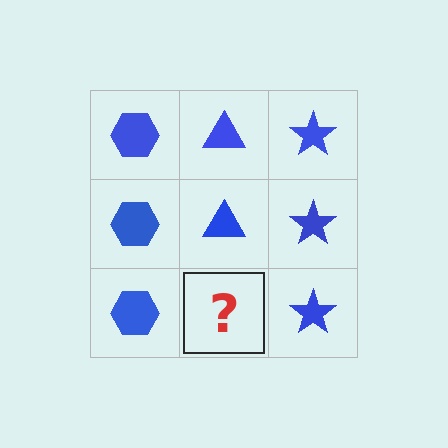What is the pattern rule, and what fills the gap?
The rule is that each column has a consistent shape. The gap should be filled with a blue triangle.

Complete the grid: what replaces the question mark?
The question mark should be replaced with a blue triangle.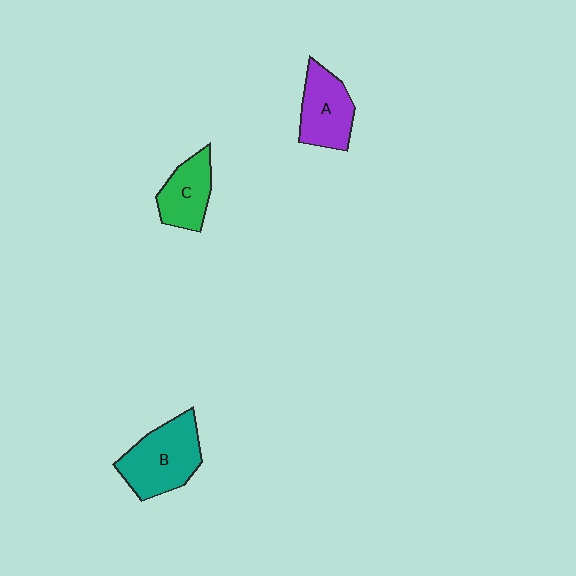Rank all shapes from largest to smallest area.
From largest to smallest: B (teal), A (purple), C (green).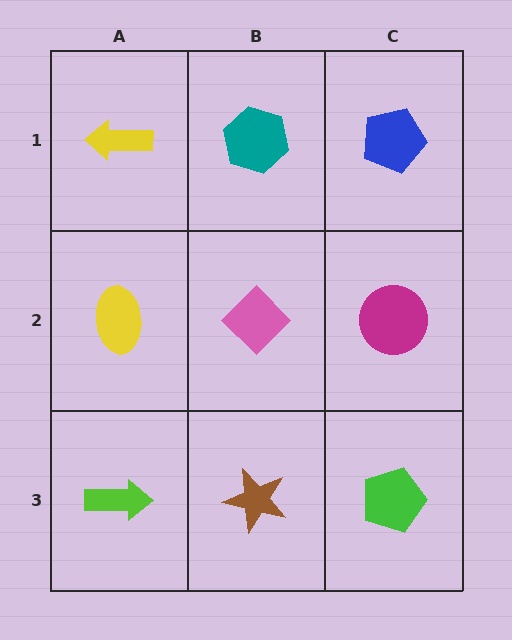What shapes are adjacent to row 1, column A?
A yellow ellipse (row 2, column A), a teal hexagon (row 1, column B).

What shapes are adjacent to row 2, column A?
A yellow arrow (row 1, column A), a lime arrow (row 3, column A), a pink diamond (row 2, column B).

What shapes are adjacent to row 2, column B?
A teal hexagon (row 1, column B), a brown star (row 3, column B), a yellow ellipse (row 2, column A), a magenta circle (row 2, column C).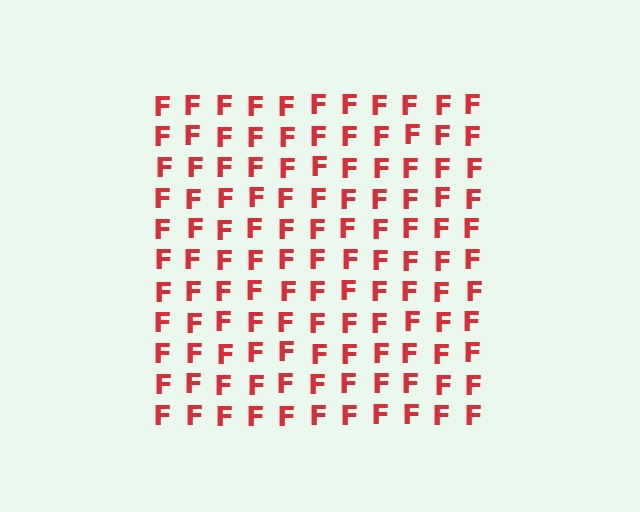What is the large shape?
The large shape is a square.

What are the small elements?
The small elements are letter F's.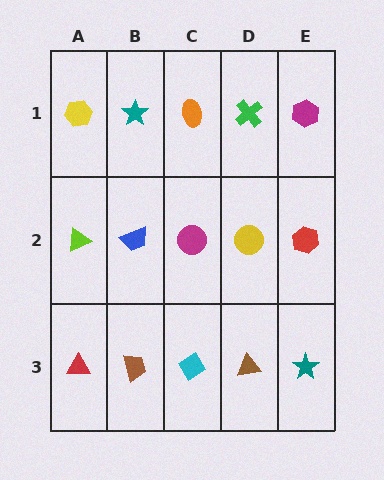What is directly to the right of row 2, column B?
A magenta circle.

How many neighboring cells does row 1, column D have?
3.